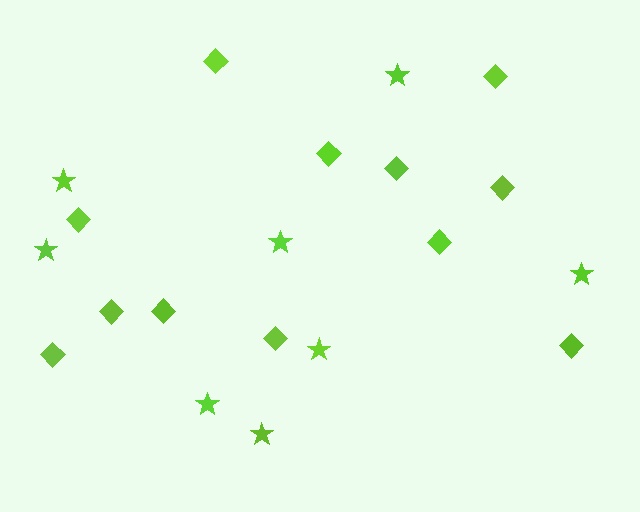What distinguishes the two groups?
There are 2 groups: one group of diamonds (12) and one group of stars (8).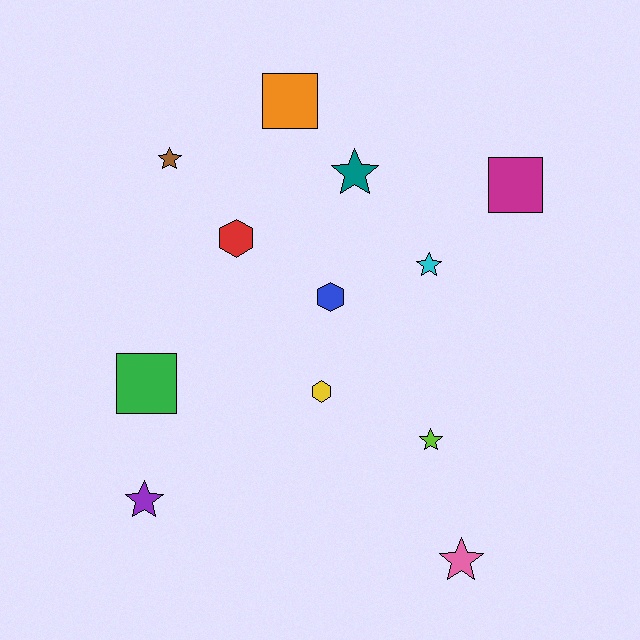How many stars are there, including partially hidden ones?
There are 6 stars.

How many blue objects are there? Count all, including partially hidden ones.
There is 1 blue object.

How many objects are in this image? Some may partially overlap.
There are 12 objects.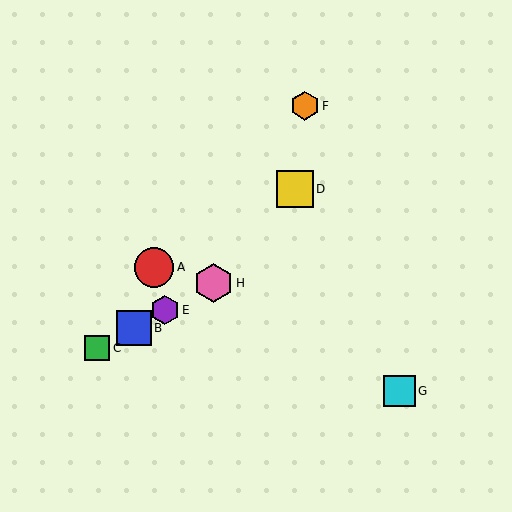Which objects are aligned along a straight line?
Objects B, C, E, H are aligned along a straight line.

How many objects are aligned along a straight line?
4 objects (B, C, E, H) are aligned along a straight line.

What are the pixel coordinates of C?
Object C is at (97, 348).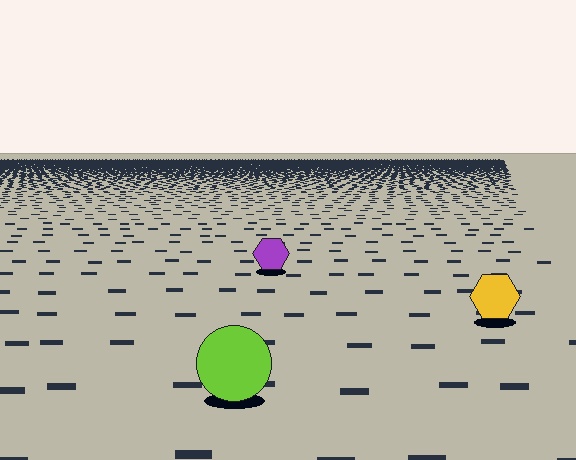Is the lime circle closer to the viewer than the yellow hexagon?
Yes. The lime circle is closer — you can tell from the texture gradient: the ground texture is coarser near it.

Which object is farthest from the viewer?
The purple hexagon is farthest from the viewer. It appears smaller and the ground texture around it is denser.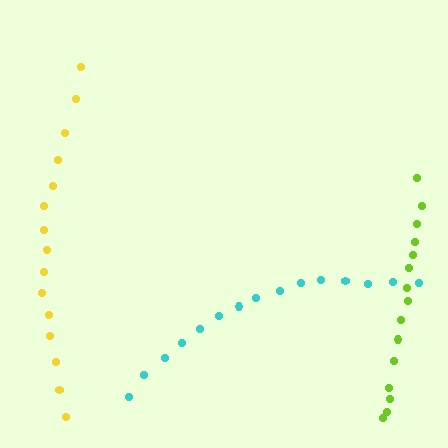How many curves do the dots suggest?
There are 3 distinct paths.